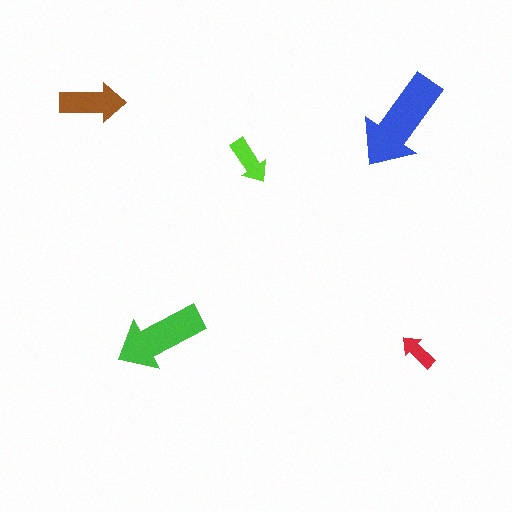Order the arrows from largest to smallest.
the blue one, the green one, the brown one, the lime one, the red one.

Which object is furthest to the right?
The red arrow is rightmost.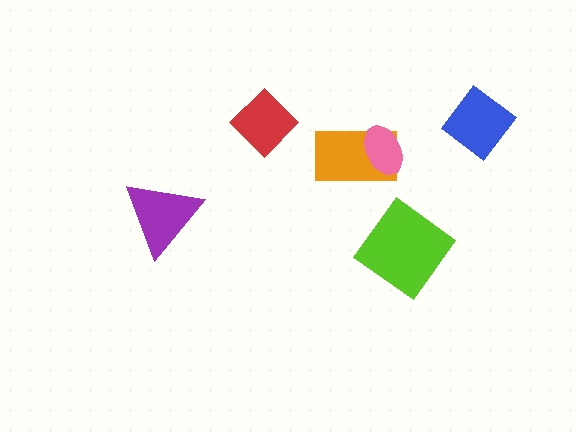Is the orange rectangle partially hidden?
Yes, it is partially covered by another shape.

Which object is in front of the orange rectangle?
The pink ellipse is in front of the orange rectangle.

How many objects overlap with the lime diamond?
0 objects overlap with the lime diamond.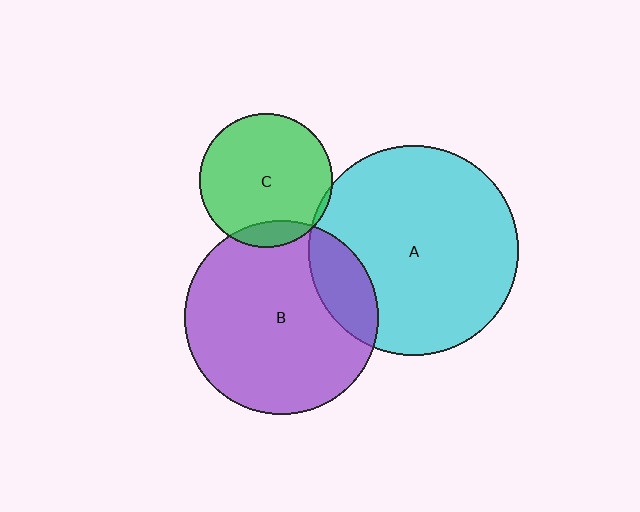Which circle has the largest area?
Circle A (cyan).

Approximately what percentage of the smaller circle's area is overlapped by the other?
Approximately 5%.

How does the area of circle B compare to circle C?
Approximately 2.1 times.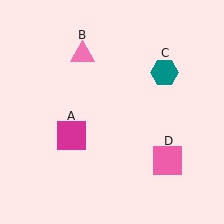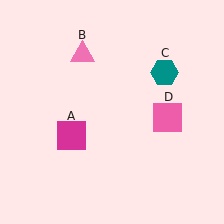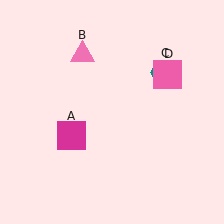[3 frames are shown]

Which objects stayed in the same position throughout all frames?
Magenta square (object A) and pink triangle (object B) and teal hexagon (object C) remained stationary.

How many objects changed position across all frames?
1 object changed position: pink square (object D).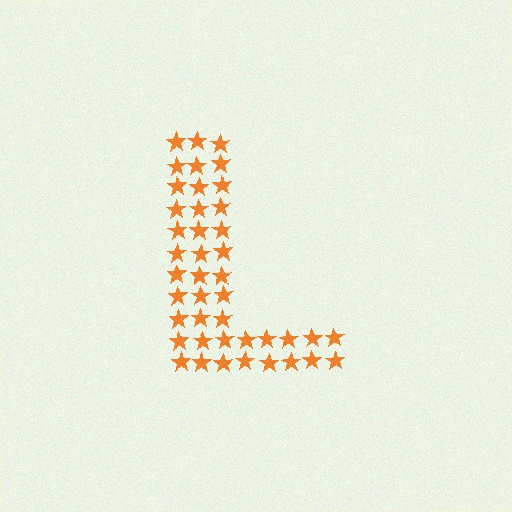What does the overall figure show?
The overall figure shows the letter L.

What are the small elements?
The small elements are stars.